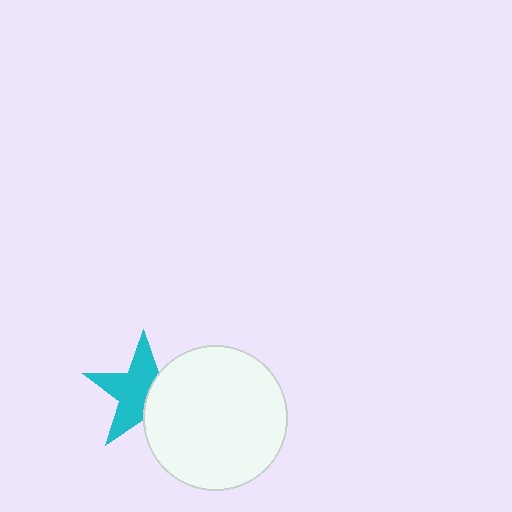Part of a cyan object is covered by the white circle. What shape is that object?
It is a star.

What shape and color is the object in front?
The object in front is a white circle.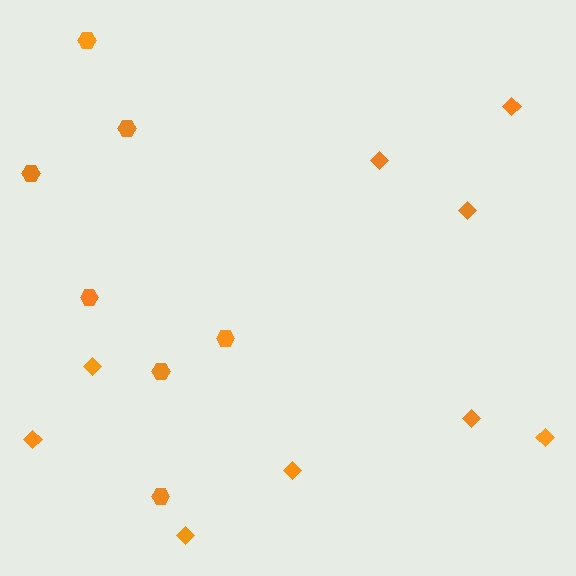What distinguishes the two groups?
There are 2 groups: one group of diamonds (9) and one group of hexagons (7).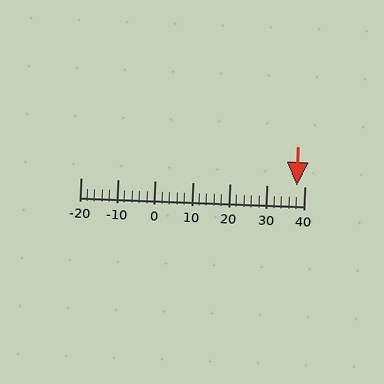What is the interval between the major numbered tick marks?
The major tick marks are spaced 10 units apart.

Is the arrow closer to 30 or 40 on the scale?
The arrow is closer to 40.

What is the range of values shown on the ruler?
The ruler shows values from -20 to 40.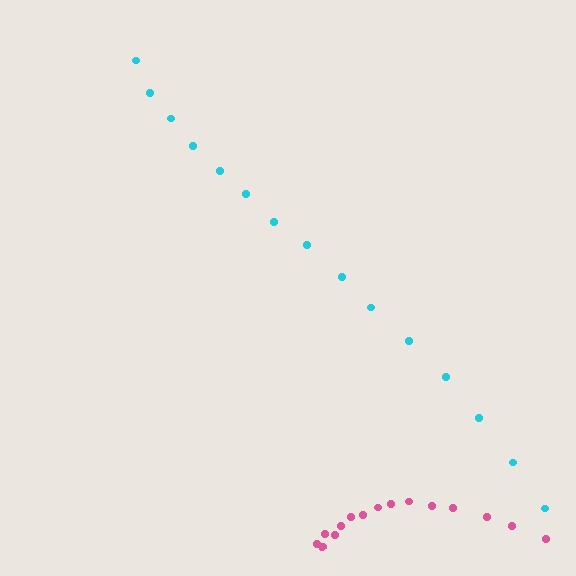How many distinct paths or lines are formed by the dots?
There are 2 distinct paths.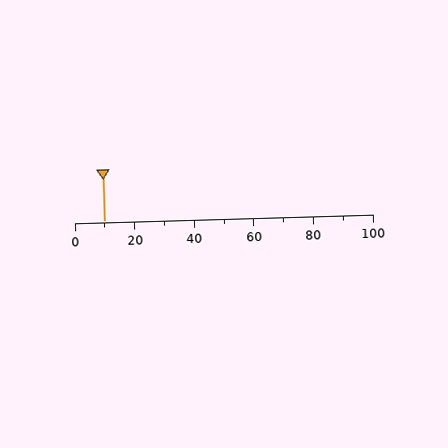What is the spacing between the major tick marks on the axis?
The major ticks are spaced 20 apart.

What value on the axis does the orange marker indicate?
The marker indicates approximately 10.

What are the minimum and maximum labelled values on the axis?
The axis runs from 0 to 100.